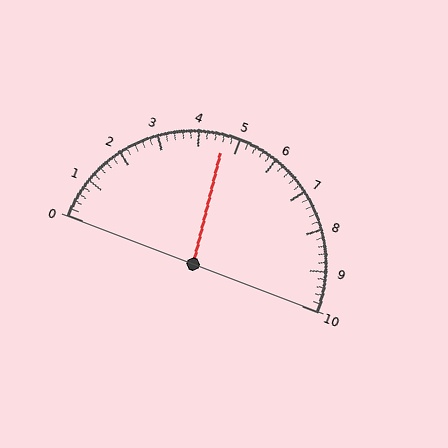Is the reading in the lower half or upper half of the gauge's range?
The reading is in the lower half of the range (0 to 10).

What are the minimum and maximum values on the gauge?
The gauge ranges from 0 to 10.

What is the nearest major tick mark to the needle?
The nearest major tick mark is 5.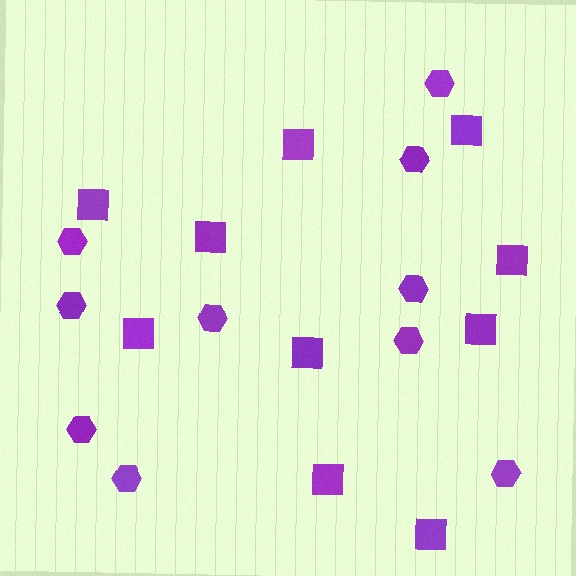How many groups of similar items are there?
There are 2 groups: one group of hexagons (10) and one group of squares (10).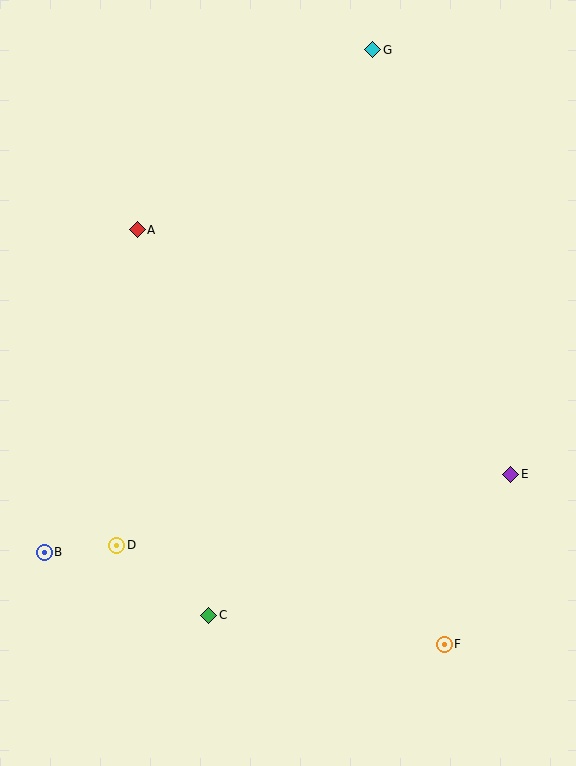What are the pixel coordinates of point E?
Point E is at (511, 474).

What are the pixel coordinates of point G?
Point G is at (373, 50).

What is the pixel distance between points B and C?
The distance between B and C is 176 pixels.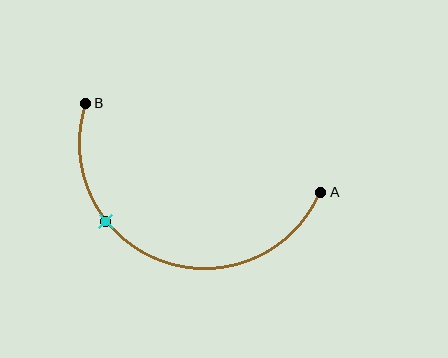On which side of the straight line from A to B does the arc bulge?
The arc bulges below the straight line connecting A and B.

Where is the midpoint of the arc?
The arc midpoint is the point on the curve farthest from the straight line joining A and B. It sits below that line.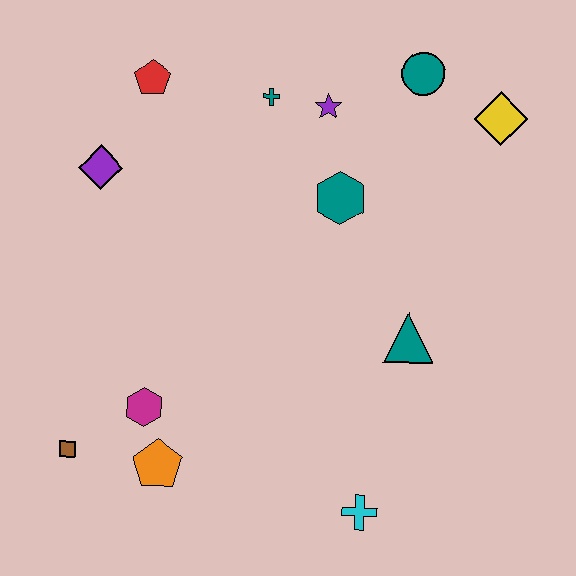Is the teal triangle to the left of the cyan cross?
No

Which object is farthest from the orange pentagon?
The yellow diamond is farthest from the orange pentagon.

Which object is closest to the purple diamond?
The red pentagon is closest to the purple diamond.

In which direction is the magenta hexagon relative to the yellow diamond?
The magenta hexagon is to the left of the yellow diamond.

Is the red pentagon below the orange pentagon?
No